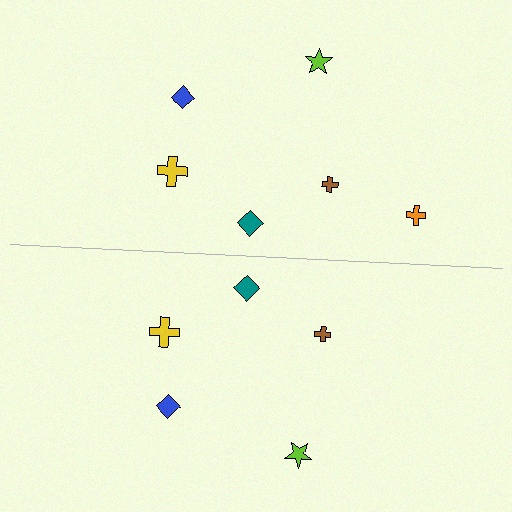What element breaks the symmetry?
A orange cross is missing from the bottom side.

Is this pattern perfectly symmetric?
No, the pattern is not perfectly symmetric. A orange cross is missing from the bottom side.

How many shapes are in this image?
There are 11 shapes in this image.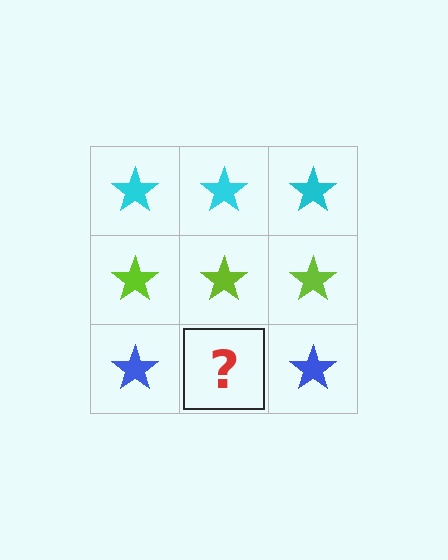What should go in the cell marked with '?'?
The missing cell should contain a blue star.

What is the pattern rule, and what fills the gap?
The rule is that each row has a consistent color. The gap should be filled with a blue star.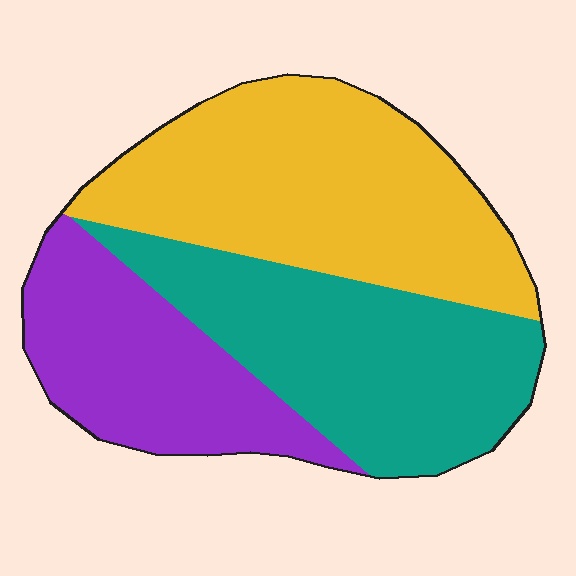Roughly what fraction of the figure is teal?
Teal covers about 35% of the figure.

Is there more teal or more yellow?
Yellow.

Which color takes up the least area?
Purple, at roughly 25%.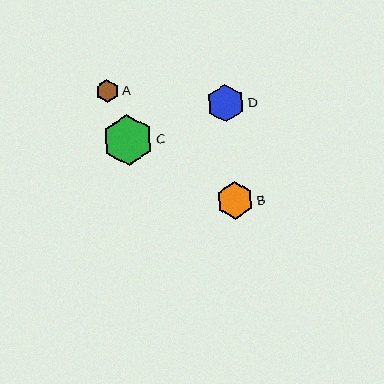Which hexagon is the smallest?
Hexagon A is the smallest with a size of approximately 23 pixels.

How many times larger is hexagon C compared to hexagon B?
Hexagon C is approximately 1.4 times the size of hexagon B.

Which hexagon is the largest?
Hexagon C is the largest with a size of approximately 51 pixels.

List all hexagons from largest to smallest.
From largest to smallest: C, B, D, A.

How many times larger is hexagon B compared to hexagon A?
Hexagon B is approximately 1.7 times the size of hexagon A.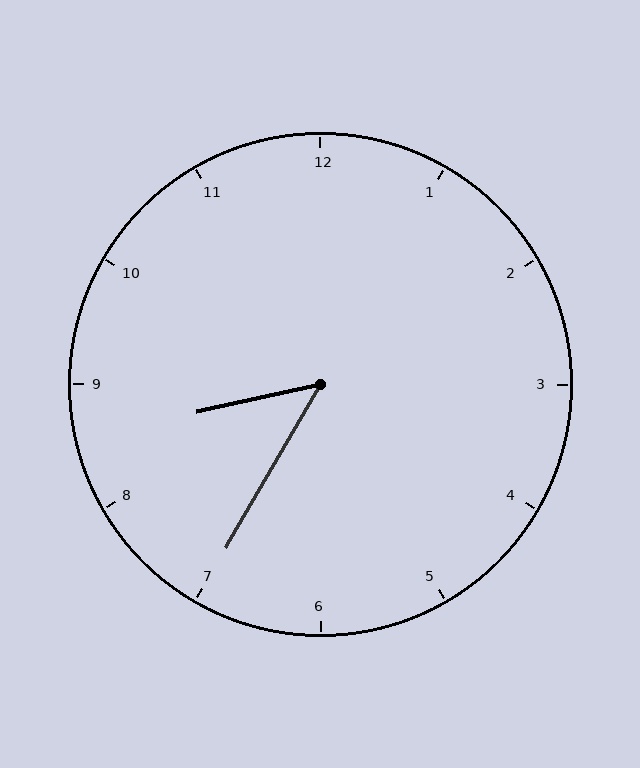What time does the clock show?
8:35.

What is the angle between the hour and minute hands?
Approximately 48 degrees.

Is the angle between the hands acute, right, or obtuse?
It is acute.